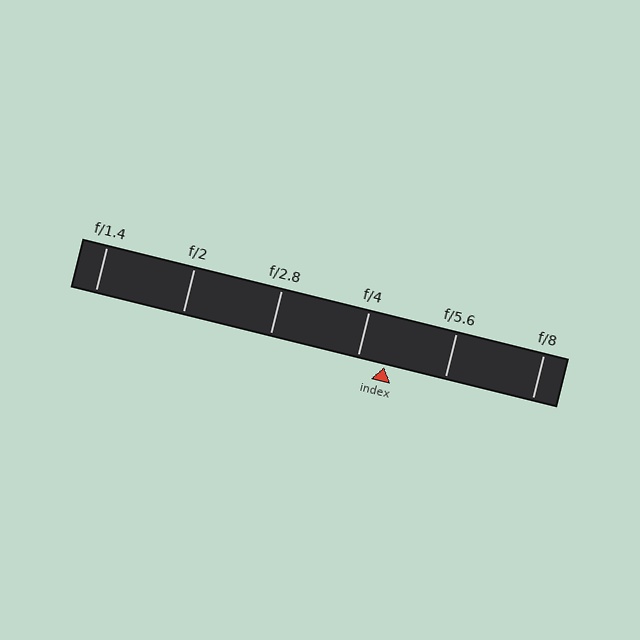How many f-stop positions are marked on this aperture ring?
There are 6 f-stop positions marked.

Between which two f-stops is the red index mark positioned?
The index mark is between f/4 and f/5.6.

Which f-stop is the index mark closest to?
The index mark is closest to f/4.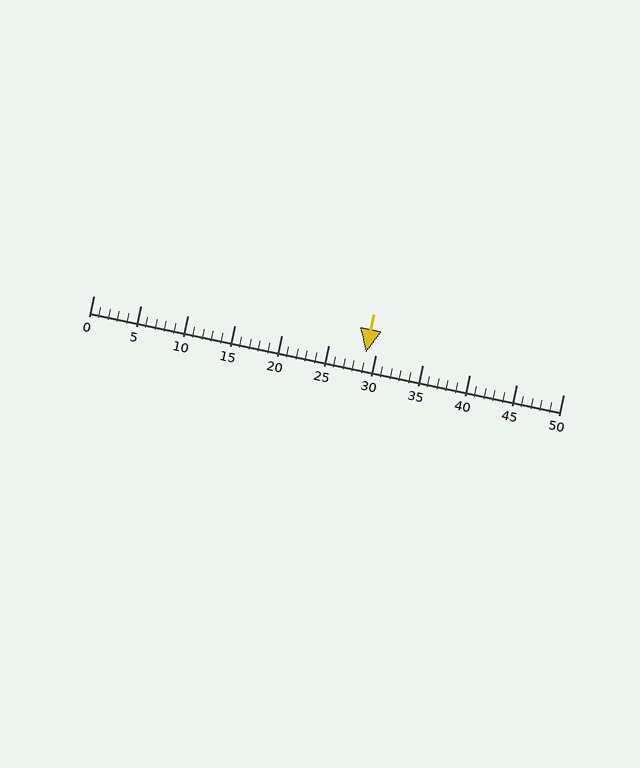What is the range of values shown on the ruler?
The ruler shows values from 0 to 50.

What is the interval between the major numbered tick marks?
The major tick marks are spaced 5 units apart.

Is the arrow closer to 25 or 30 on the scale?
The arrow is closer to 30.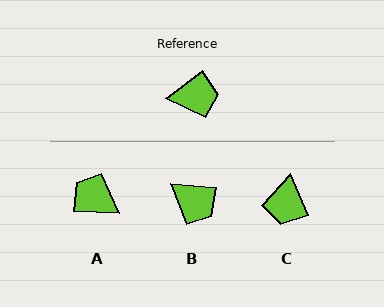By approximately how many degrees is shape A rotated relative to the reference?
Approximately 140 degrees counter-clockwise.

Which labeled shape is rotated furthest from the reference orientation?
A, about 140 degrees away.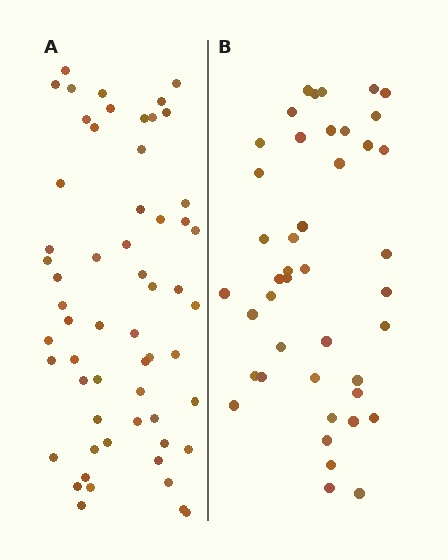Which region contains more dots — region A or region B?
Region A (the left region) has more dots.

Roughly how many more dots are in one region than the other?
Region A has approximately 15 more dots than region B.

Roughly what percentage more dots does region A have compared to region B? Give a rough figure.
About 35% more.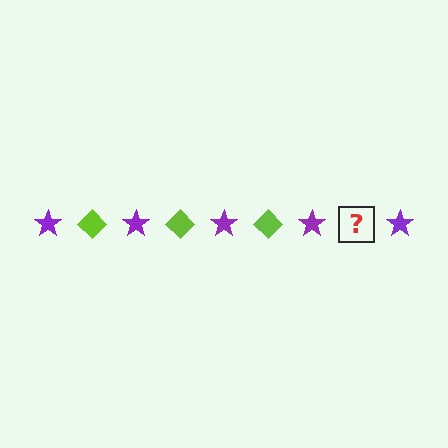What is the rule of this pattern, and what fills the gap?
The rule is that the pattern alternates between purple star and lime diamond. The gap should be filled with a lime diamond.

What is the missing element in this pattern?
The missing element is a lime diamond.